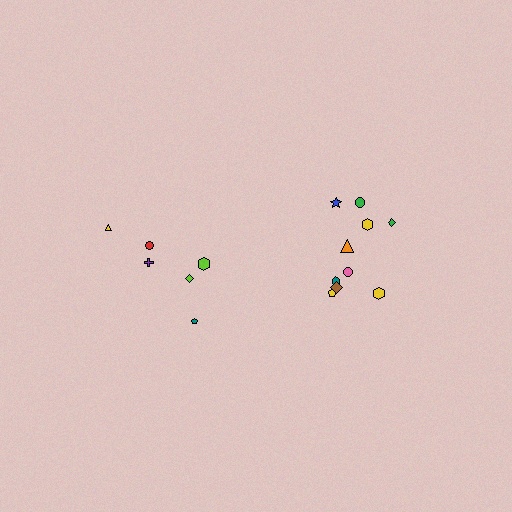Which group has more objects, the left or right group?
The right group.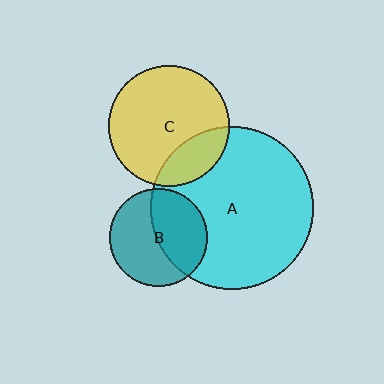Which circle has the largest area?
Circle A (cyan).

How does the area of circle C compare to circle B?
Approximately 1.5 times.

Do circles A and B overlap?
Yes.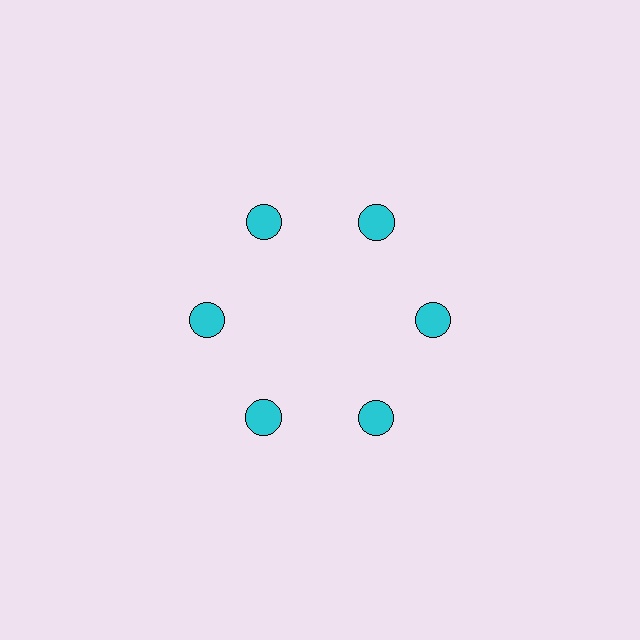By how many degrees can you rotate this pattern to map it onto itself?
The pattern maps onto itself every 60 degrees of rotation.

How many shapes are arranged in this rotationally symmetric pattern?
There are 6 shapes, arranged in 6 groups of 1.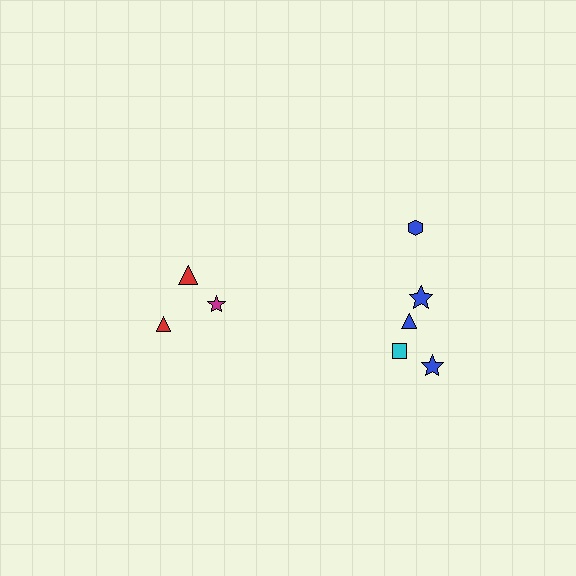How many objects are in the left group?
There are 3 objects.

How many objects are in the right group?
There are 5 objects.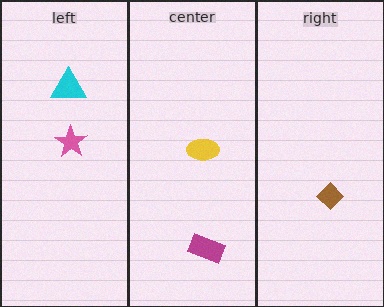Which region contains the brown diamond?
The right region.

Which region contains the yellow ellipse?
The center region.